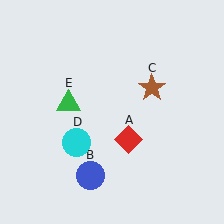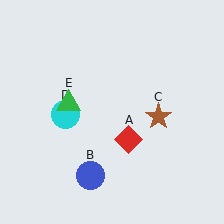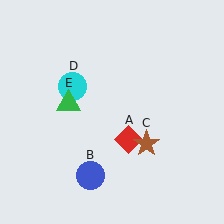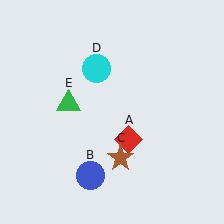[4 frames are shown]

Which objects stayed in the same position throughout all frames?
Red diamond (object A) and blue circle (object B) and green triangle (object E) remained stationary.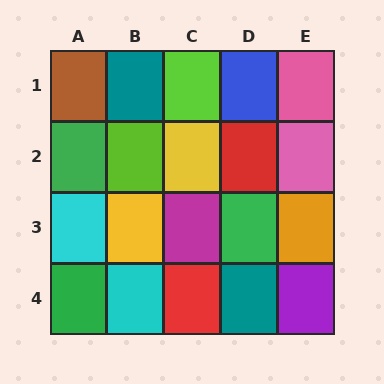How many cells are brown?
1 cell is brown.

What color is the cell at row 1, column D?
Blue.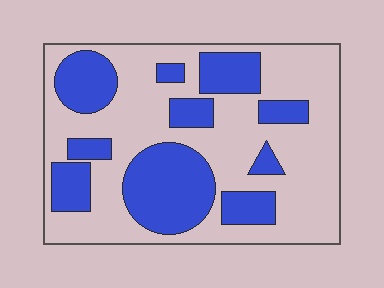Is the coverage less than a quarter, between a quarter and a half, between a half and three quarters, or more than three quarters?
Between a quarter and a half.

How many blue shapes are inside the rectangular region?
10.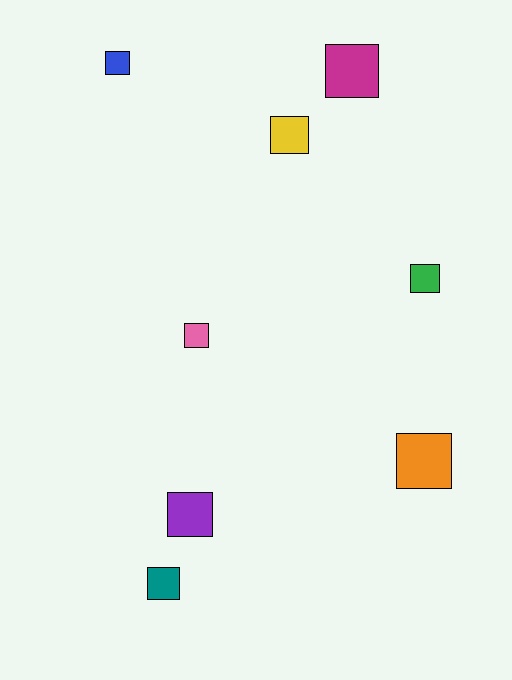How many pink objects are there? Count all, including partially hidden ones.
There is 1 pink object.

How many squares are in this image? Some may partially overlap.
There are 8 squares.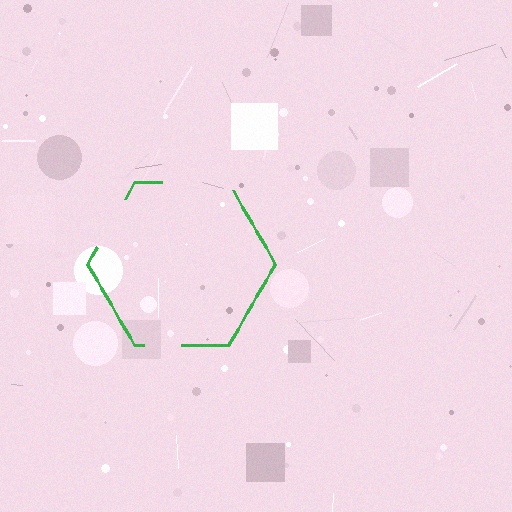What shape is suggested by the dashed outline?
The dashed outline suggests a hexagon.